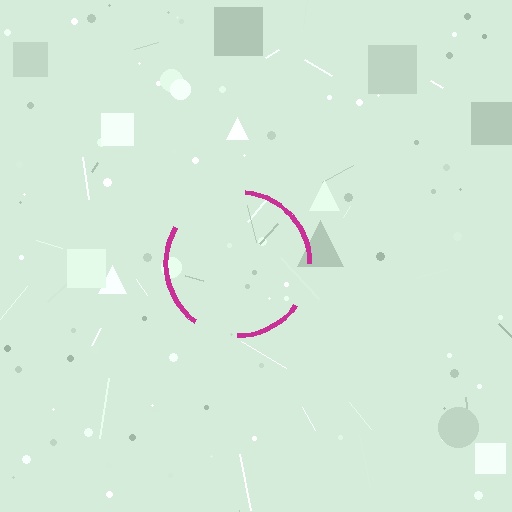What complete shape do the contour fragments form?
The contour fragments form a circle.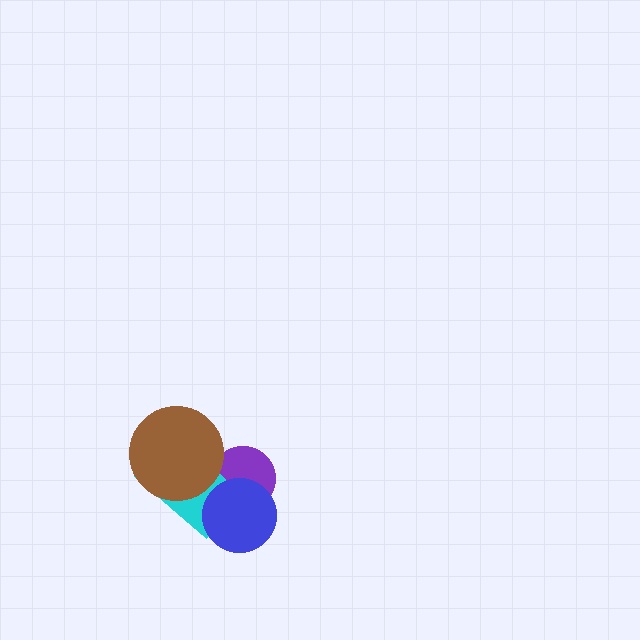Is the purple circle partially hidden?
Yes, it is partially covered by another shape.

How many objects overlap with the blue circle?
2 objects overlap with the blue circle.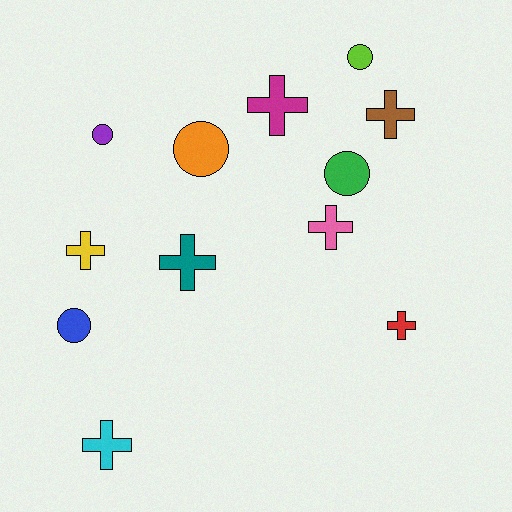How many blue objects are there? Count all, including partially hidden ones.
There is 1 blue object.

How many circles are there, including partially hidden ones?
There are 5 circles.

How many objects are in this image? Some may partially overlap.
There are 12 objects.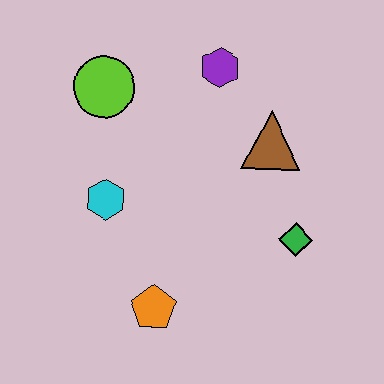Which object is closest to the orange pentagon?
The cyan hexagon is closest to the orange pentagon.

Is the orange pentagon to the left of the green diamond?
Yes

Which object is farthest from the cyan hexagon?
The green diamond is farthest from the cyan hexagon.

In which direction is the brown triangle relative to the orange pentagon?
The brown triangle is above the orange pentagon.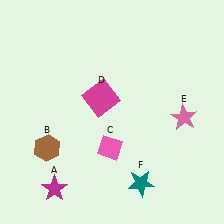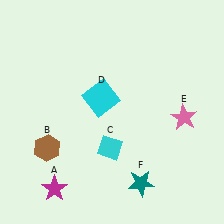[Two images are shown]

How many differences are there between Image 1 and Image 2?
There are 2 differences between the two images.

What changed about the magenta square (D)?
In Image 1, D is magenta. In Image 2, it changed to cyan.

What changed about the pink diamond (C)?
In Image 1, C is pink. In Image 2, it changed to cyan.